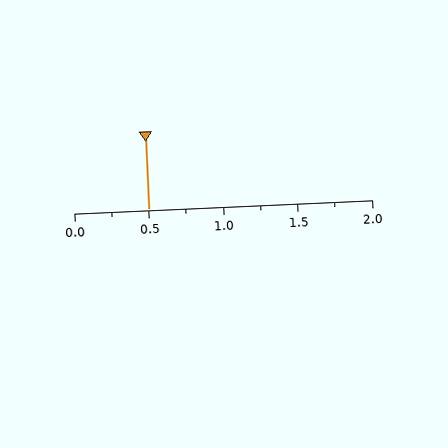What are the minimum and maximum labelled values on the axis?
The axis runs from 0.0 to 2.0.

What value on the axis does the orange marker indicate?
The marker indicates approximately 0.5.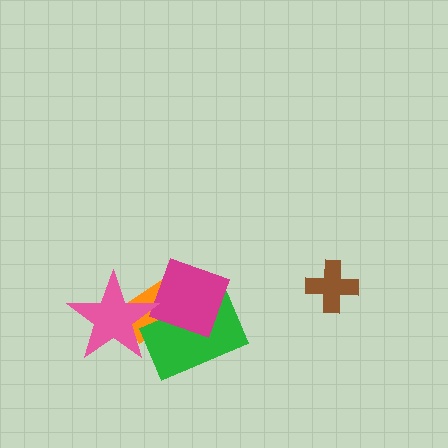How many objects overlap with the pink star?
3 objects overlap with the pink star.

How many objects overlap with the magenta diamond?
3 objects overlap with the magenta diamond.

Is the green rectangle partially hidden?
Yes, it is partially covered by another shape.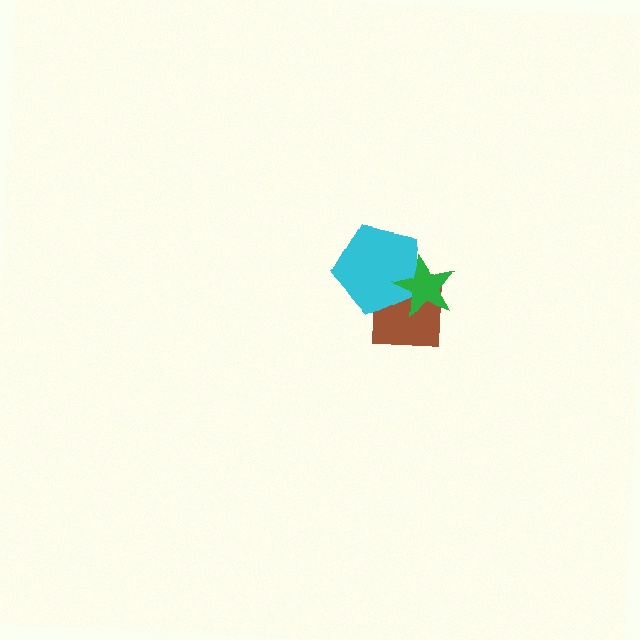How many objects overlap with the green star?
2 objects overlap with the green star.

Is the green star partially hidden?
No, no other shape covers it.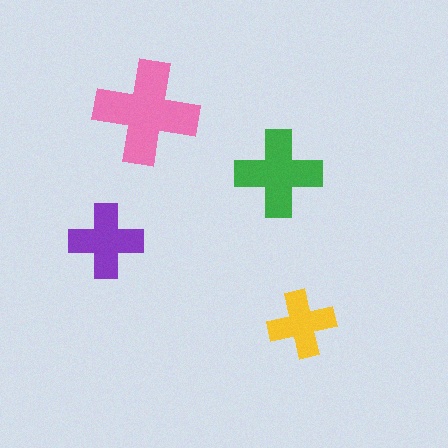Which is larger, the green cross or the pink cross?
The pink one.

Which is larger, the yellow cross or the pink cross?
The pink one.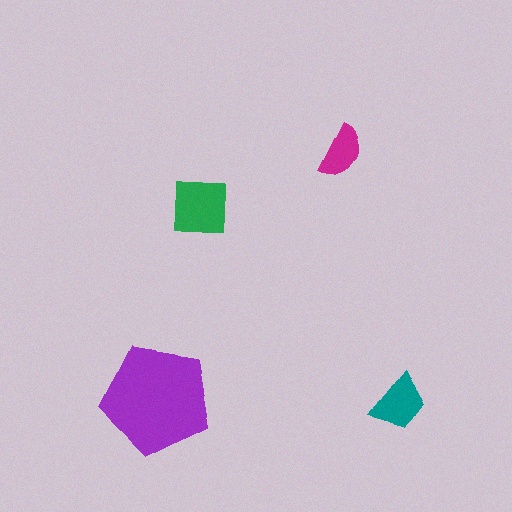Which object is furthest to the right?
The teal trapezoid is rightmost.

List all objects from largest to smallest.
The purple pentagon, the green square, the teal trapezoid, the magenta semicircle.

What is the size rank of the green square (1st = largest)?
2nd.